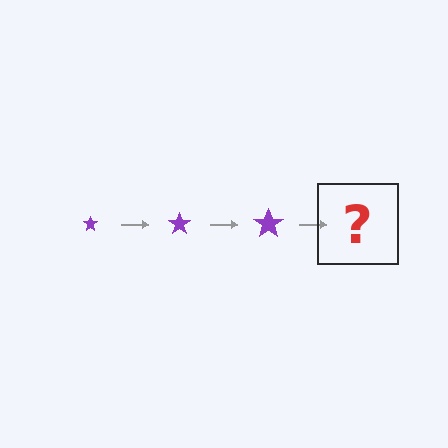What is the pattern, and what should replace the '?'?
The pattern is that the star gets progressively larger each step. The '?' should be a purple star, larger than the previous one.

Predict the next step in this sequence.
The next step is a purple star, larger than the previous one.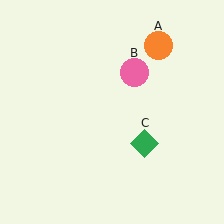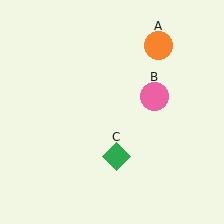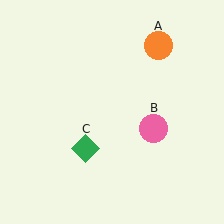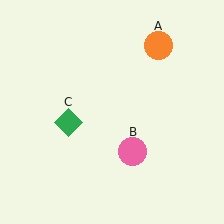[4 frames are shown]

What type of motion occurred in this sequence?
The pink circle (object B), green diamond (object C) rotated clockwise around the center of the scene.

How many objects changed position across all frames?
2 objects changed position: pink circle (object B), green diamond (object C).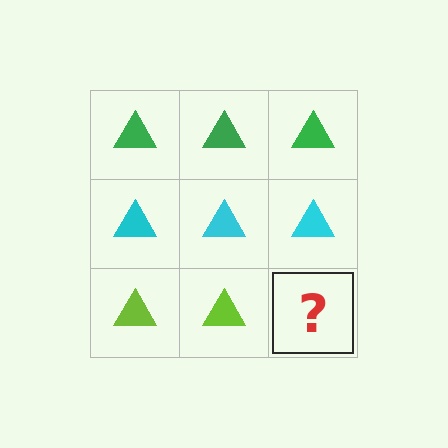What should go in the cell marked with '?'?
The missing cell should contain a lime triangle.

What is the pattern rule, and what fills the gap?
The rule is that each row has a consistent color. The gap should be filled with a lime triangle.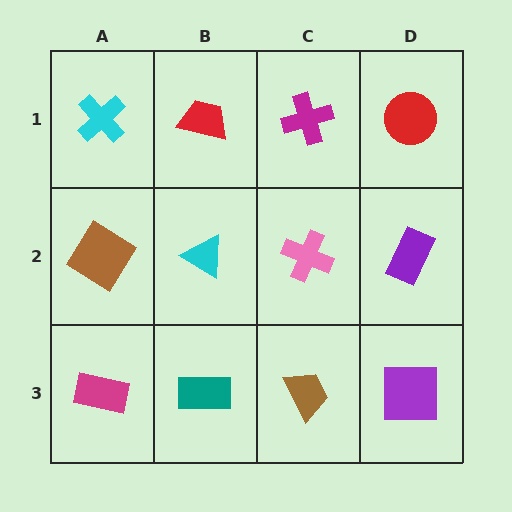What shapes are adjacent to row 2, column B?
A red trapezoid (row 1, column B), a teal rectangle (row 3, column B), a brown diamond (row 2, column A), a pink cross (row 2, column C).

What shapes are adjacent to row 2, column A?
A cyan cross (row 1, column A), a magenta rectangle (row 3, column A), a cyan triangle (row 2, column B).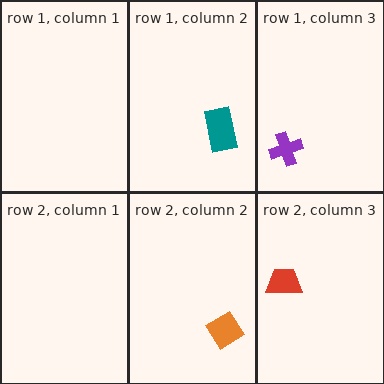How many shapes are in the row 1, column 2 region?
1.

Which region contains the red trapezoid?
The row 2, column 3 region.